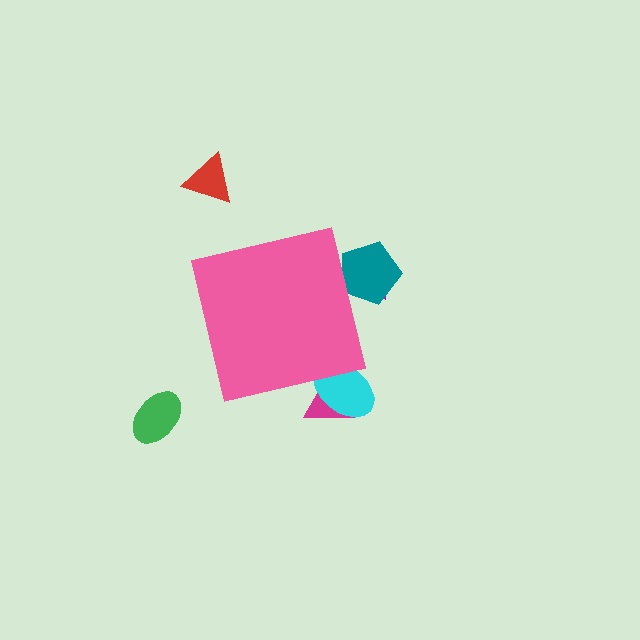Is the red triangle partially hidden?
No, the red triangle is fully visible.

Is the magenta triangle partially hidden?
Yes, the magenta triangle is partially hidden behind the pink square.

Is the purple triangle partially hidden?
Yes, the purple triangle is partially hidden behind the pink square.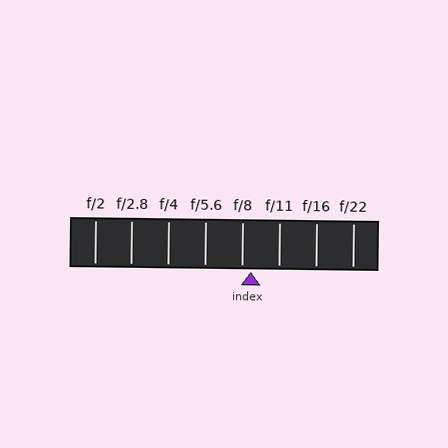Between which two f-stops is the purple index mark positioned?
The index mark is between f/8 and f/11.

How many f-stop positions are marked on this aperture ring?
There are 8 f-stop positions marked.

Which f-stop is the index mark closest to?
The index mark is closest to f/8.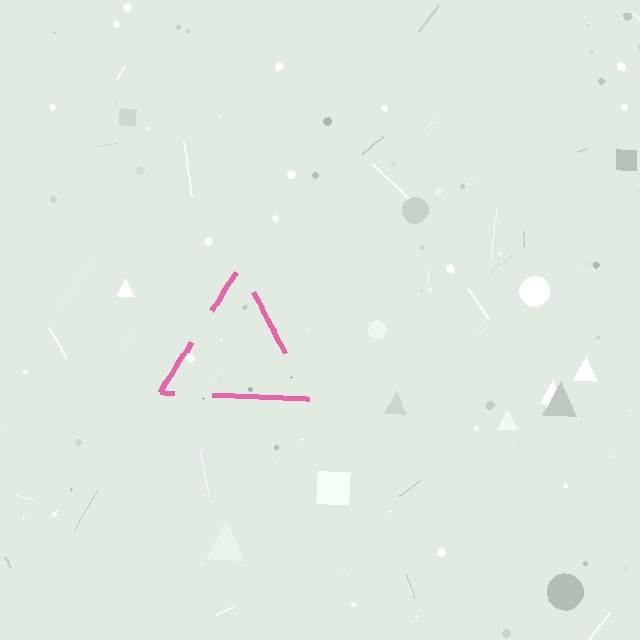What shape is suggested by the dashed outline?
The dashed outline suggests a triangle.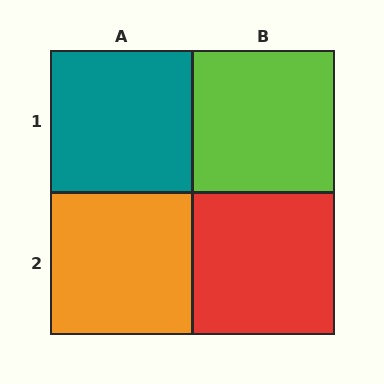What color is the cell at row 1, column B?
Lime.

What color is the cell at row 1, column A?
Teal.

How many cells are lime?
1 cell is lime.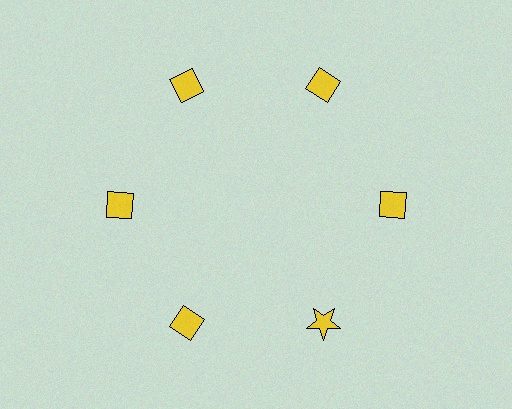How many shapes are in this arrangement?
There are 6 shapes arranged in a ring pattern.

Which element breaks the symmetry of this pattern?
The yellow star at roughly the 5 o'clock position breaks the symmetry. All other shapes are yellow diamonds.